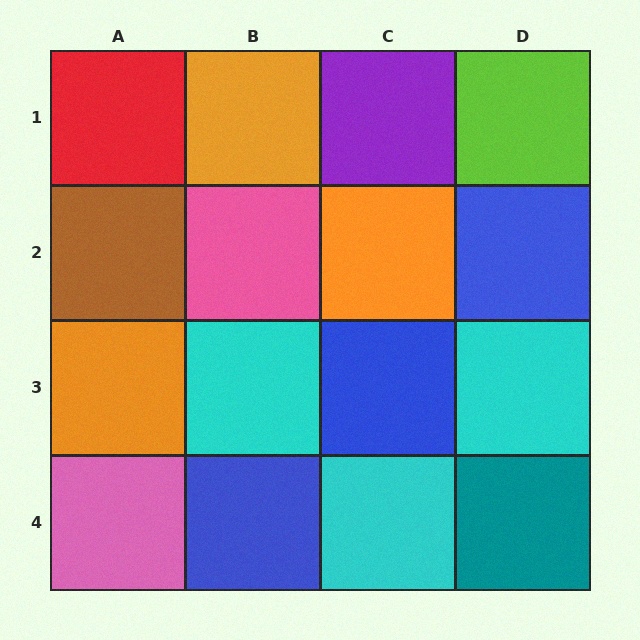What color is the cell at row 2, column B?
Pink.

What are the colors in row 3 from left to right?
Orange, cyan, blue, cyan.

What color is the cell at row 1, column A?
Red.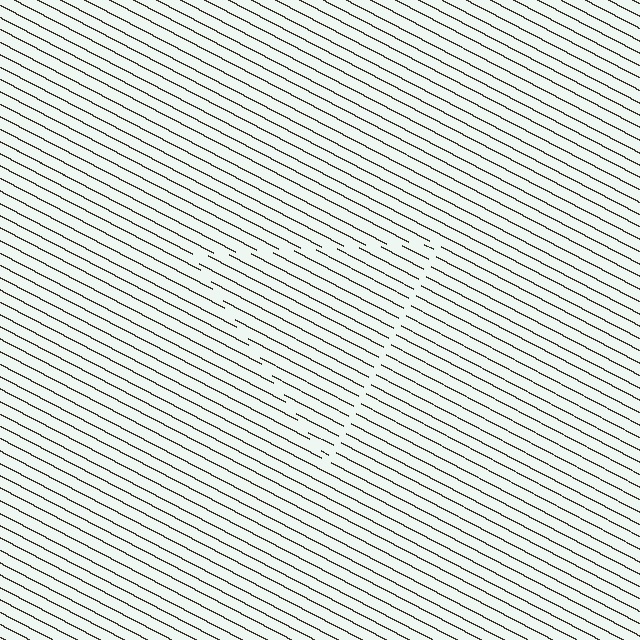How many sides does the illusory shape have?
3 sides — the line-ends trace a triangle.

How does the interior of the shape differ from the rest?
The interior of the shape contains the same grating, shifted by half a period — the contour is defined by the phase discontinuity where line-ends from the inner and outer gratings abut.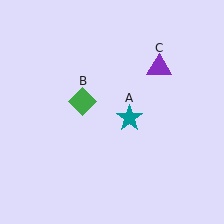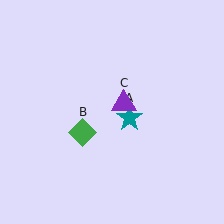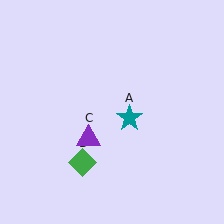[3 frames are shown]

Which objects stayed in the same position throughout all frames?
Teal star (object A) remained stationary.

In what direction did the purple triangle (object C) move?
The purple triangle (object C) moved down and to the left.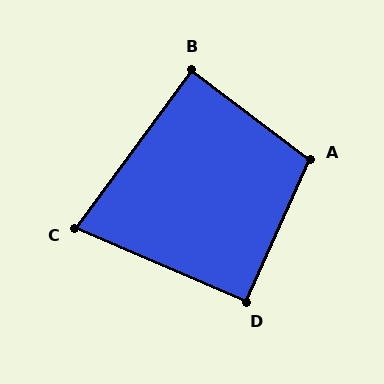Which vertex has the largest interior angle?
A, at approximately 103 degrees.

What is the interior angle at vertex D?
Approximately 91 degrees (approximately right).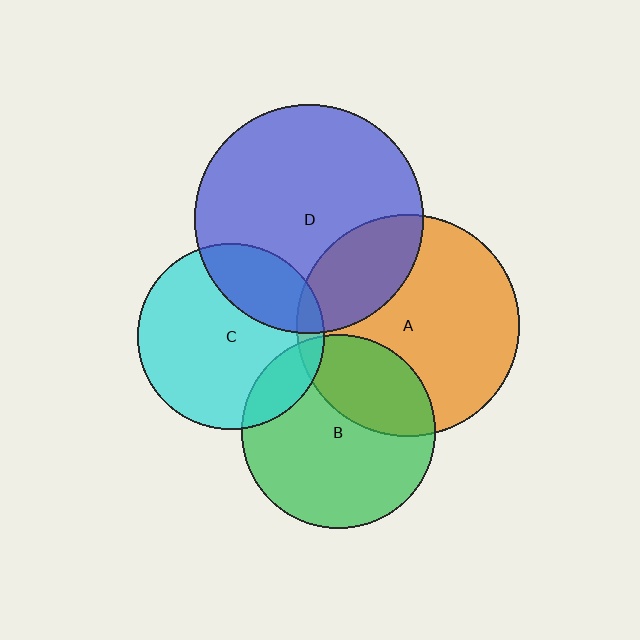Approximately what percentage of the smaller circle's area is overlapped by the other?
Approximately 30%.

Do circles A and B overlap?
Yes.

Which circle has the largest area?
Circle D (blue).